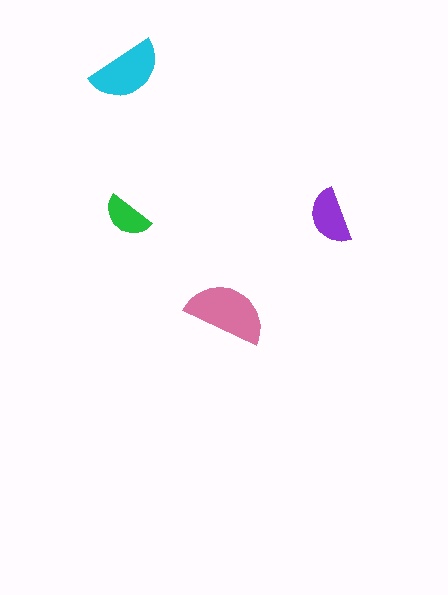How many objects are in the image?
There are 4 objects in the image.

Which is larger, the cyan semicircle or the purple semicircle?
The cyan one.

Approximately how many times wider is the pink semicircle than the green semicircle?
About 1.5 times wider.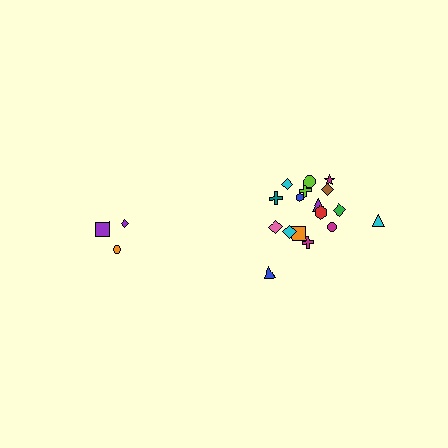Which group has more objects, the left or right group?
The right group.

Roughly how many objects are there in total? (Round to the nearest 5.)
Roughly 20 objects in total.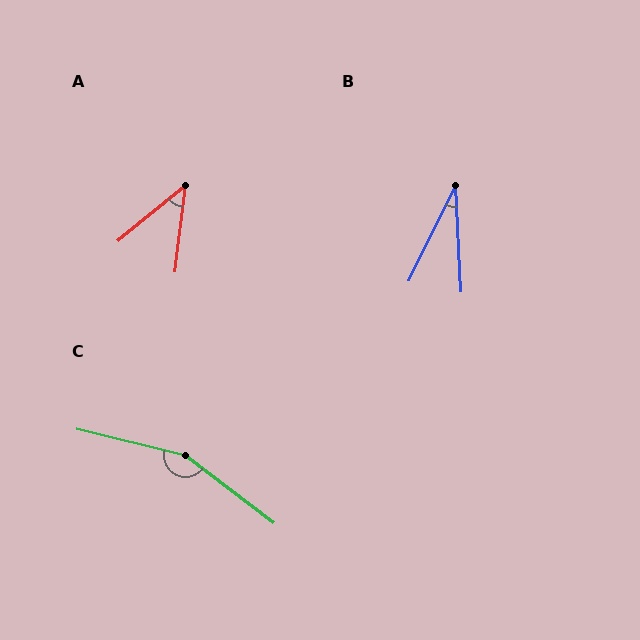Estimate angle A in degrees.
Approximately 44 degrees.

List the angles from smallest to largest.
B (29°), A (44°), C (157°).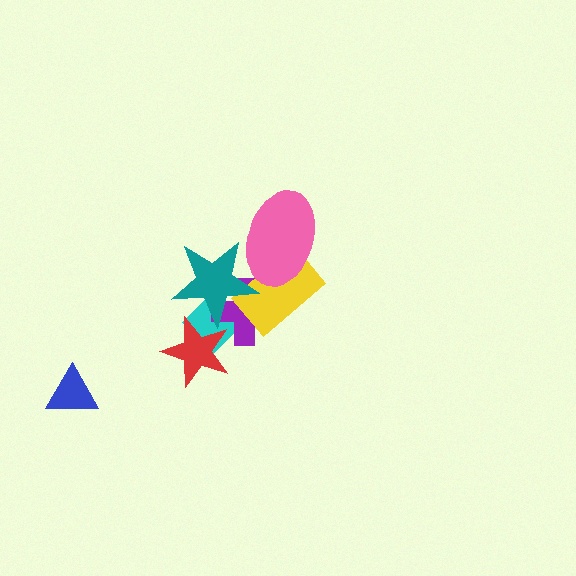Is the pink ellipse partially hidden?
Yes, it is partially covered by another shape.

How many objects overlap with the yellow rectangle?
3 objects overlap with the yellow rectangle.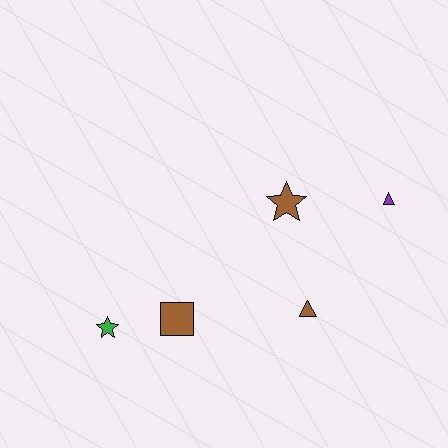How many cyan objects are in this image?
There are no cyan objects.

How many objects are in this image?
There are 5 objects.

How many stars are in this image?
There are 2 stars.